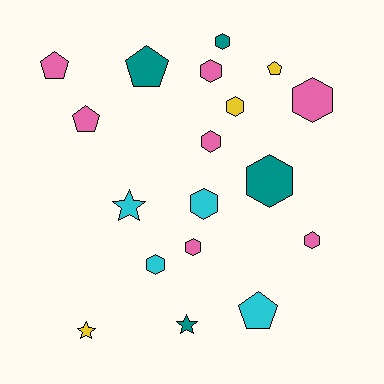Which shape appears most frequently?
Hexagon, with 10 objects.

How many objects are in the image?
There are 18 objects.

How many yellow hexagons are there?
There is 1 yellow hexagon.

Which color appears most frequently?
Pink, with 7 objects.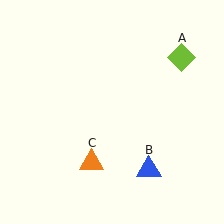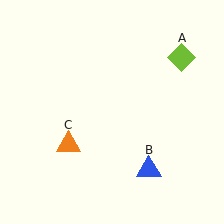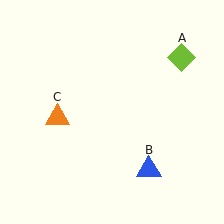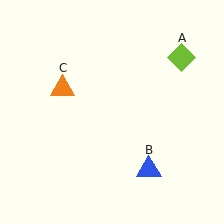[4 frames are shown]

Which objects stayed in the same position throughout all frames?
Lime diamond (object A) and blue triangle (object B) remained stationary.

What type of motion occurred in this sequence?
The orange triangle (object C) rotated clockwise around the center of the scene.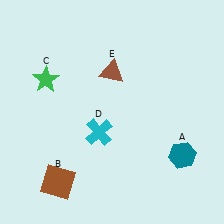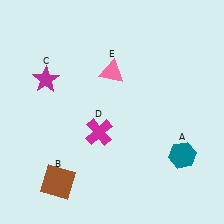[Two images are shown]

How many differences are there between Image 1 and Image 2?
There are 3 differences between the two images.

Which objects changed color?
C changed from green to magenta. D changed from cyan to magenta. E changed from brown to pink.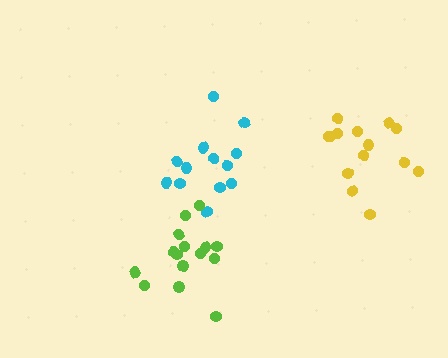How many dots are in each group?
Group 1: 13 dots, Group 2: 14 dots, Group 3: 15 dots (42 total).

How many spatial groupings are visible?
There are 3 spatial groupings.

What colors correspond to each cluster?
The clusters are colored: cyan, yellow, lime.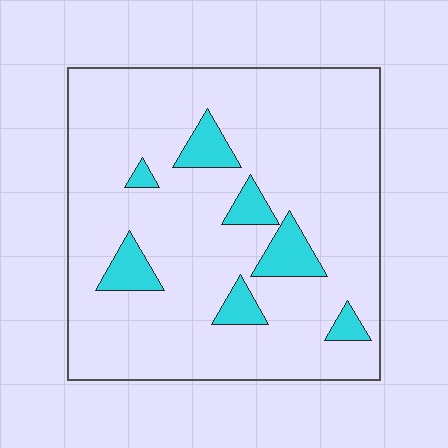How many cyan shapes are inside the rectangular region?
7.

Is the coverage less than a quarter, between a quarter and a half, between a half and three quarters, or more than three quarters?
Less than a quarter.